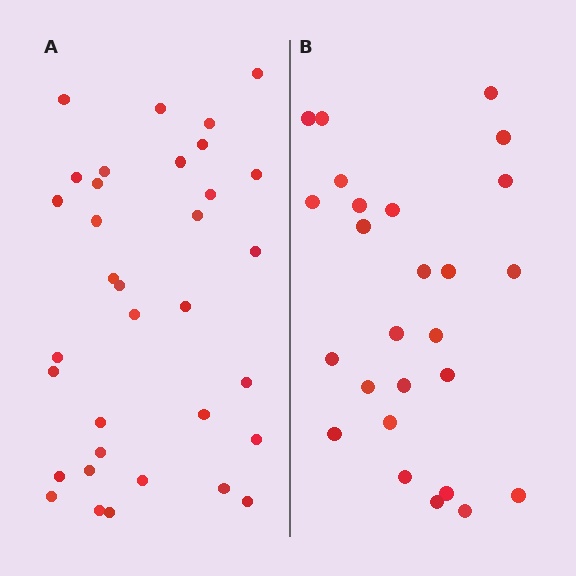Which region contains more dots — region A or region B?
Region A (the left region) has more dots.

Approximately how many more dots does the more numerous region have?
Region A has roughly 8 or so more dots than region B.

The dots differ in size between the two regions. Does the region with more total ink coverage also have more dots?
No. Region B has more total ink coverage because its dots are larger, but region A actually contains more individual dots. Total area can be misleading — the number of items is what matters here.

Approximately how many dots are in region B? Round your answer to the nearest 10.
About 30 dots. (The exact count is 26, which rounds to 30.)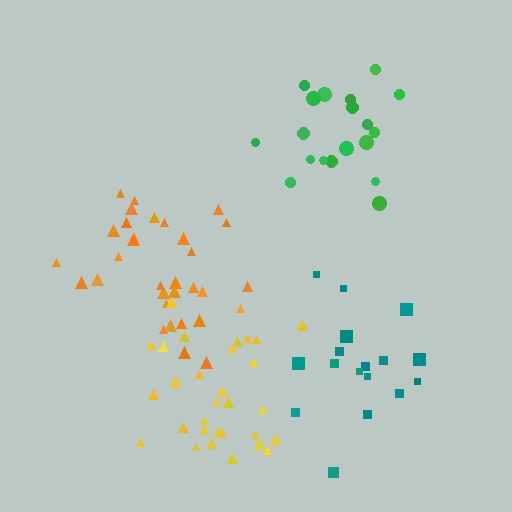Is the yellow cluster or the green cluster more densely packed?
Green.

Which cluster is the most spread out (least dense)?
Teal.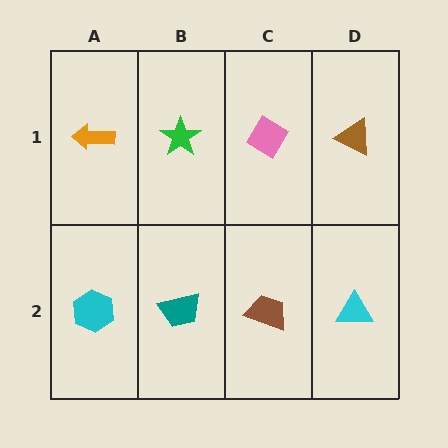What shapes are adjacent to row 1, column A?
A cyan hexagon (row 2, column A), a green star (row 1, column B).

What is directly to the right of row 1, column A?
A green star.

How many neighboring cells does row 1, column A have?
2.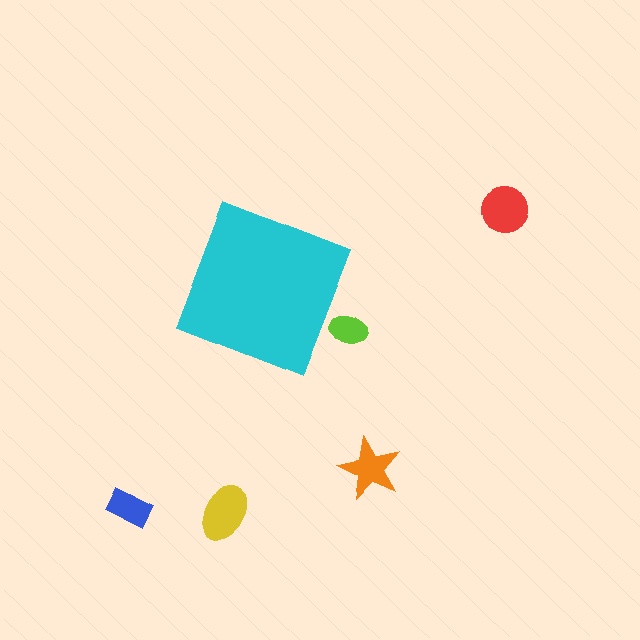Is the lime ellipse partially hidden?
Yes, the lime ellipse is partially hidden behind the cyan diamond.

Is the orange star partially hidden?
No, the orange star is fully visible.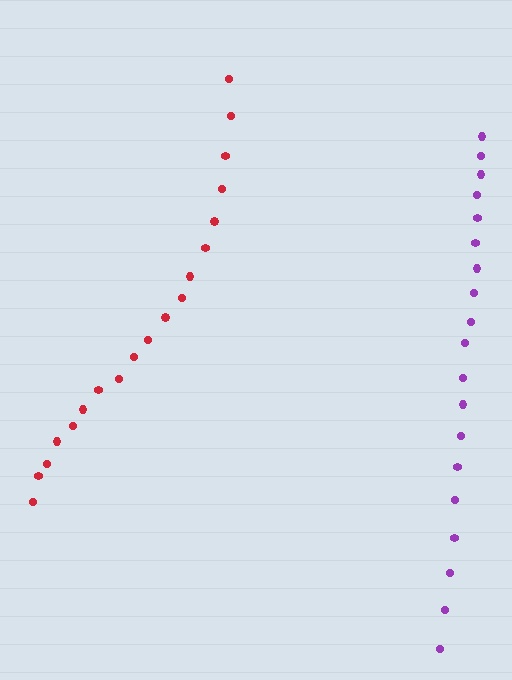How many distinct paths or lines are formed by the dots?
There are 2 distinct paths.